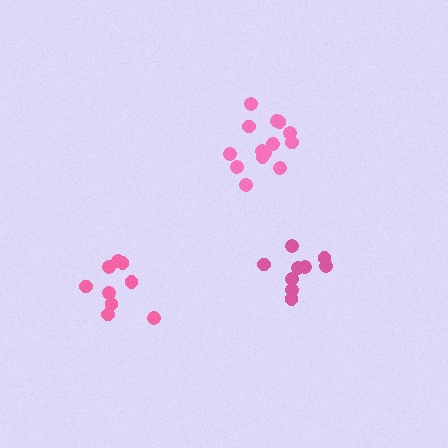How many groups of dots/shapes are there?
There are 3 groups.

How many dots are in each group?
Group 1: 9 dots, Group 2: 14 dots, Group 3: 9 dots (32 total).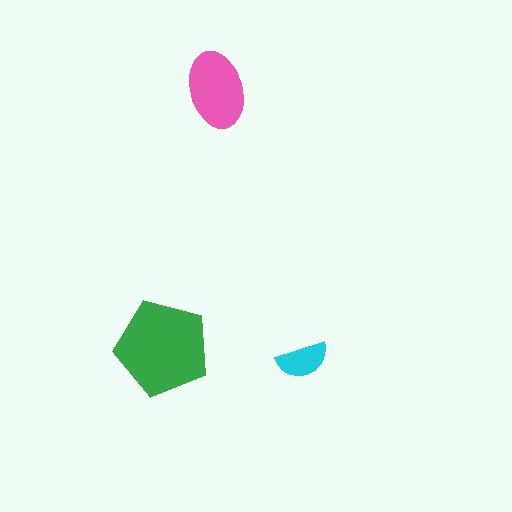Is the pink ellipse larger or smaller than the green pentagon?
Smaller.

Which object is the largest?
The green pentagon.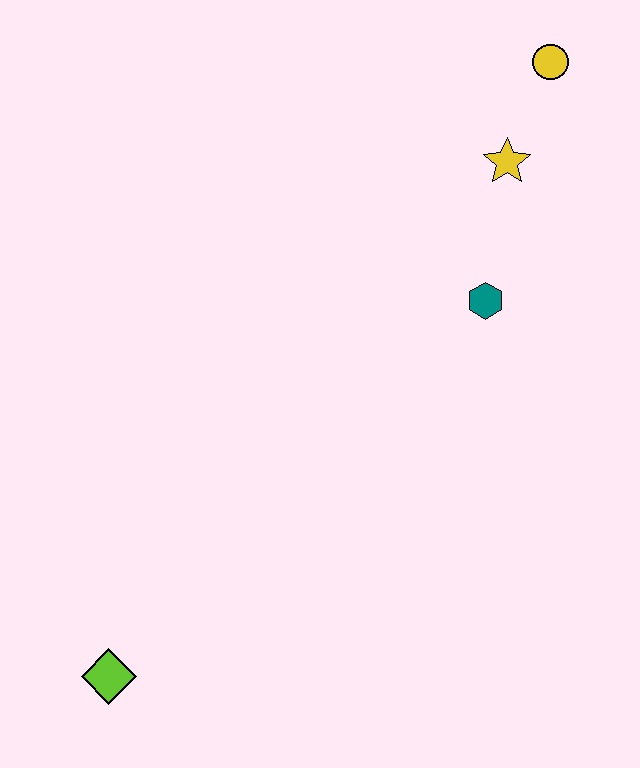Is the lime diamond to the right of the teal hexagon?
No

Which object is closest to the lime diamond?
The teal hexagon is closest to the lime diamond.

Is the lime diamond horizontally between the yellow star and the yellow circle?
No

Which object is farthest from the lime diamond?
The yellow circle is farthest from the lime diamond.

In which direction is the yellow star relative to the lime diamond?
The yellow star is above the lime diamond.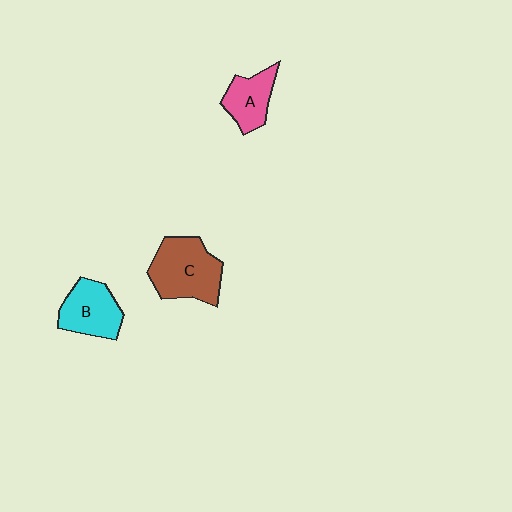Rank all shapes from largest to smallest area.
From largest to smallest: C (brown), B (cyan), A (pink).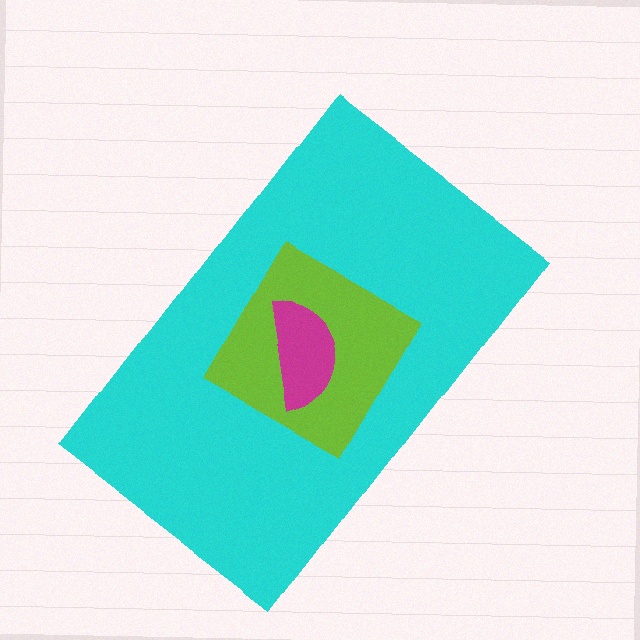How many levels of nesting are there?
3.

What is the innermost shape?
The magenta semicircle.